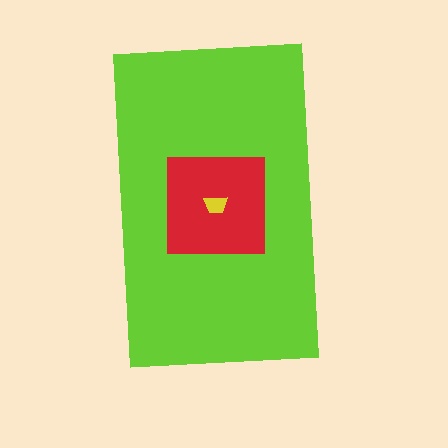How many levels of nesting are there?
3.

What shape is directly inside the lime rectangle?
The red square.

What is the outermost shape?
The lime rectangle.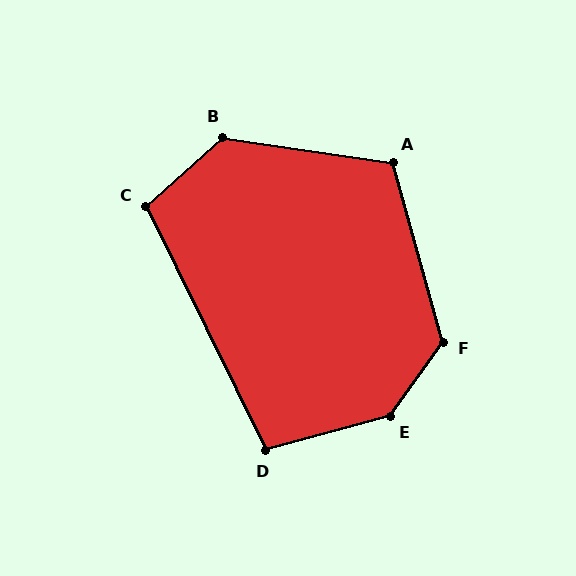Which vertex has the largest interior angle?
E, at approximately 141 degrees.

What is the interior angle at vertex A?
Approximately 114 degrees (obtuse).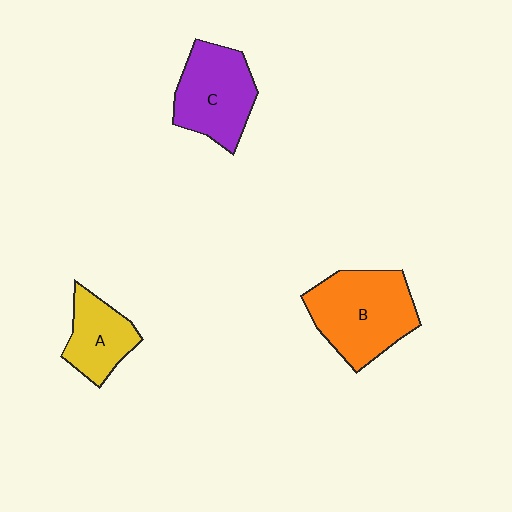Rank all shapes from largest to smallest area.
From largest to smallest: B (orange), C (purple), A (yellow).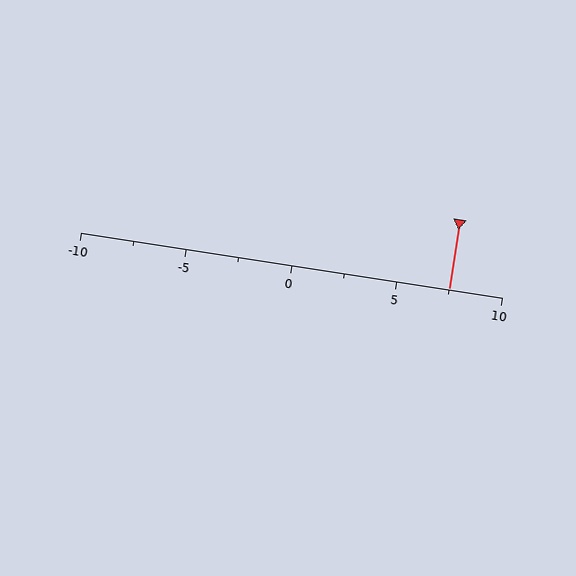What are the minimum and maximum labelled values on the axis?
The axis runs from -10 to 10.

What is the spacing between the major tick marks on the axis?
The major ticks are spaced 5 apart.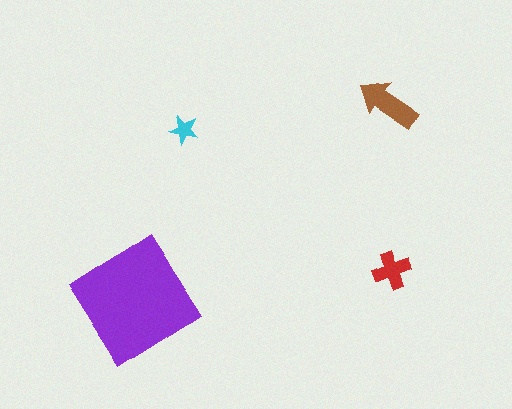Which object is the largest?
The purple diamond.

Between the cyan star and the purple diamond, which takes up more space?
The purple diamond.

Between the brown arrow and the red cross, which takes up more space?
The brown arrow.